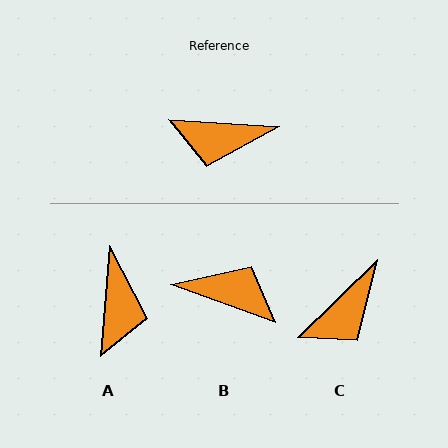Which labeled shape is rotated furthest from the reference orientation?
B, about 164 degrees away.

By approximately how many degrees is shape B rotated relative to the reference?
Approximately 164 degrees counter-clockwise.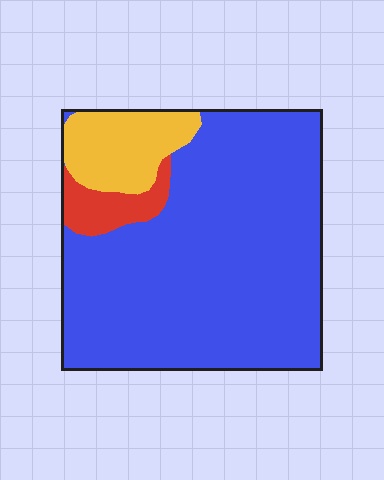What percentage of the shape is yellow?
Yellow covers about 15% of the shape.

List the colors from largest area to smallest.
From largest to smallest: blue, yellow, red.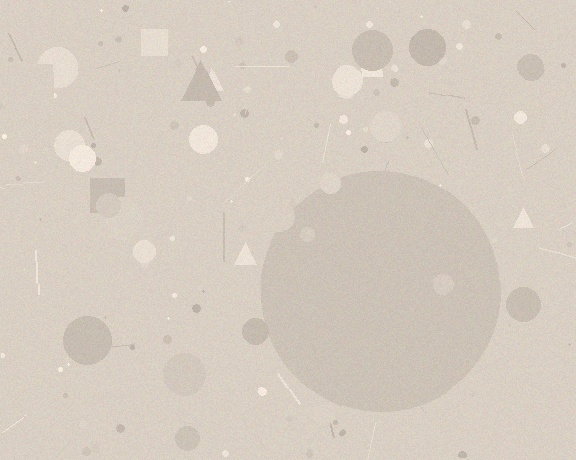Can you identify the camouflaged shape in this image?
The camouflaged shape is a circle.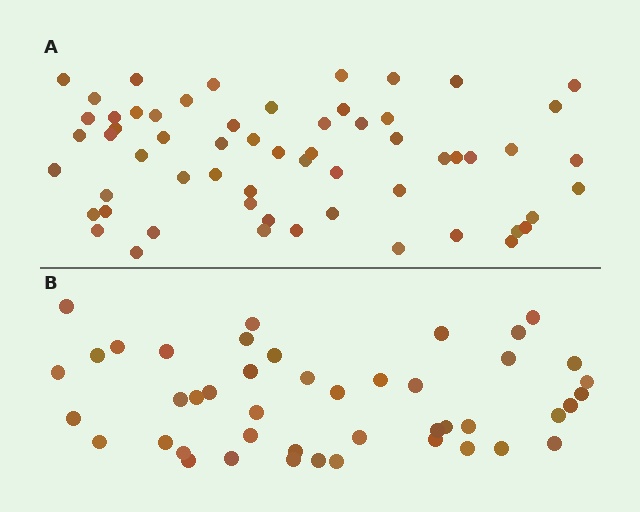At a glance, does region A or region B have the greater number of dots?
Region A (the top region) has more dots.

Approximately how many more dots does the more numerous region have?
Region A has approximately 15 more dots than region B.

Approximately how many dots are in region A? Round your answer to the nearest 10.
About 60 dots.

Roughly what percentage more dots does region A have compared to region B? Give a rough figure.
About 35% more.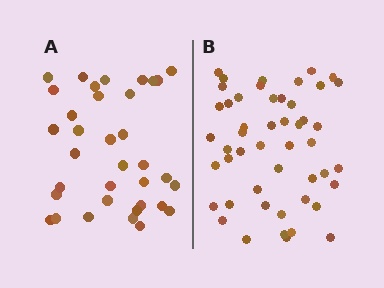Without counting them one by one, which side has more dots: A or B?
Region B (the right region) has more dots.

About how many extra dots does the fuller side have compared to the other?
Region B has approximately 15 more dots than region A.